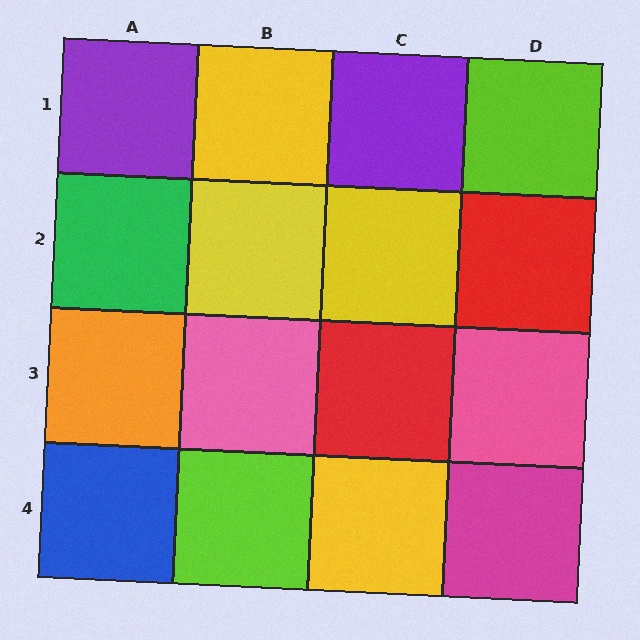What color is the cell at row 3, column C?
Red.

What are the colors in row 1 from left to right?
Purple, yellow, purple, lime.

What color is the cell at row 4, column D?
Magenta.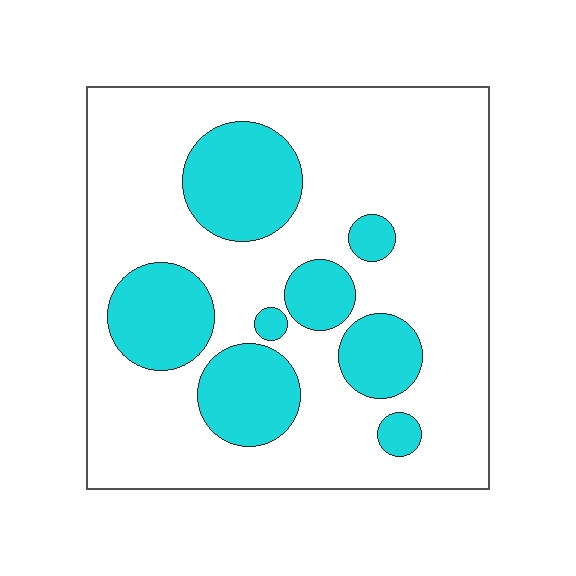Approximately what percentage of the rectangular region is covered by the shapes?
Approximately 25%.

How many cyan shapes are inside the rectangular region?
8.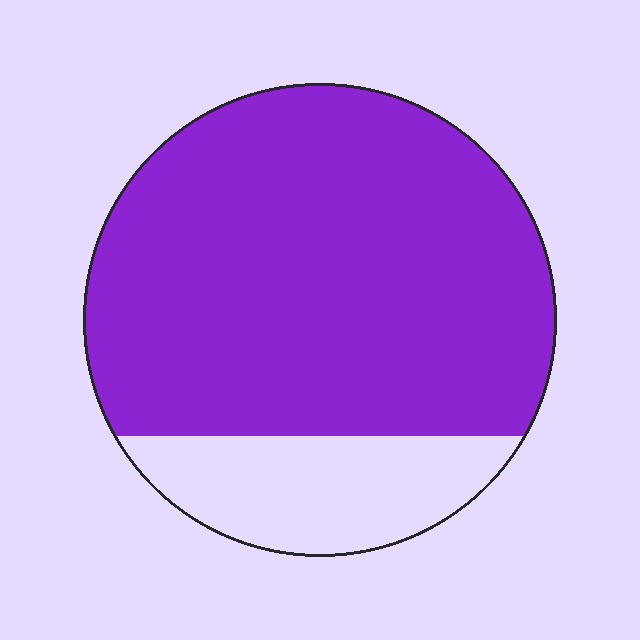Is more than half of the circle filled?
Yes.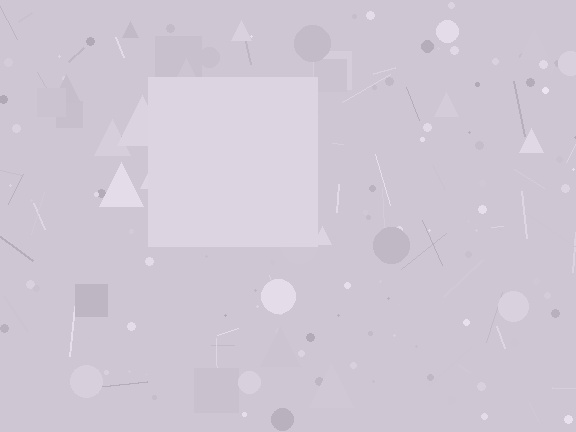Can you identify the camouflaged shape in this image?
The camouflaged shape is a square.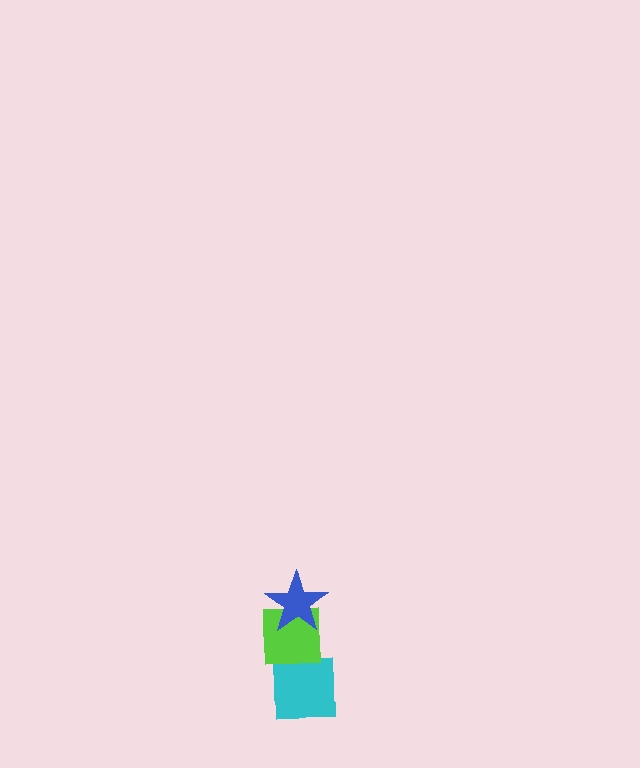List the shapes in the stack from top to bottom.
From top to bottom: the blue star, the lime square, the cyan square.